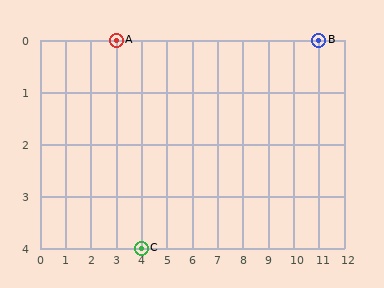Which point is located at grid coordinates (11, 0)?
Point B is at (11, 0).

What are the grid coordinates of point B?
Point B is at grid coordinates (11, 0).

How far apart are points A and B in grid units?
Points A and B are 8 columns apart.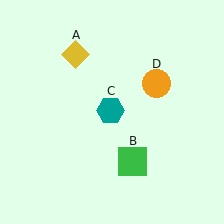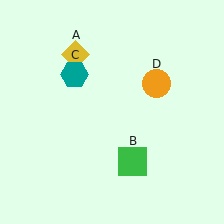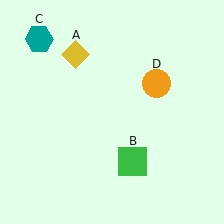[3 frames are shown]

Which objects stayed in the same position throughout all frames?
Yellow diamond (object A) and green square (object B) and orange circle (object D) remained stationary.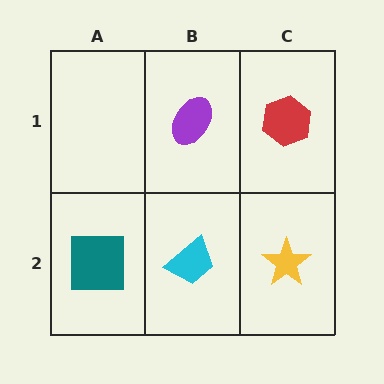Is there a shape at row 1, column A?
No, that cell is empty.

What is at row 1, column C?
A red hexagon.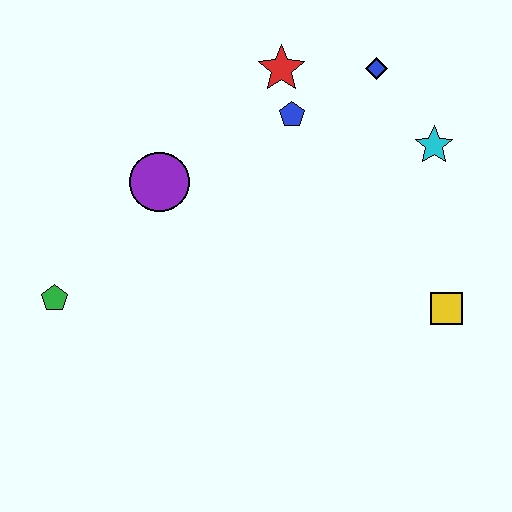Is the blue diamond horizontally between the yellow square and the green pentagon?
Yes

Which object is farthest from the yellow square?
The green pentagon is farthest from the yellow square.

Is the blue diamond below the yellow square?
No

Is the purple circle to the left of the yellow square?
Yes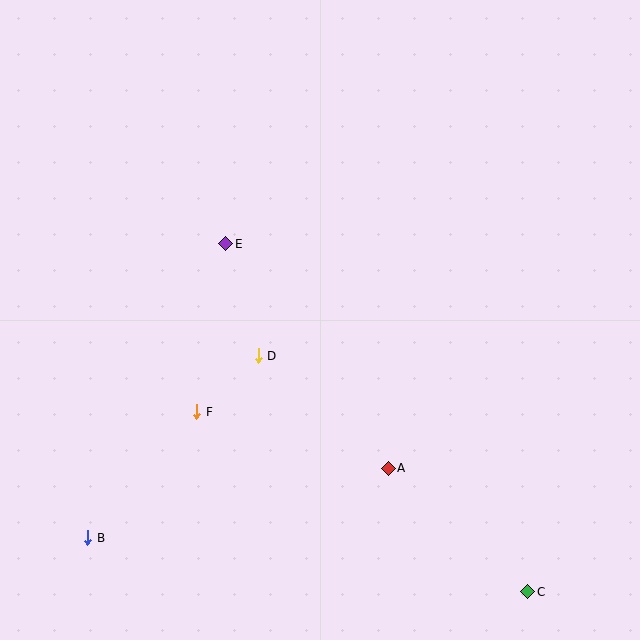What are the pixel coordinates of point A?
Point A is at (388, 468).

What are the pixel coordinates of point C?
Point C is at (528, 592).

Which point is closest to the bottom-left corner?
Point B is closest to the bottom-left corner.